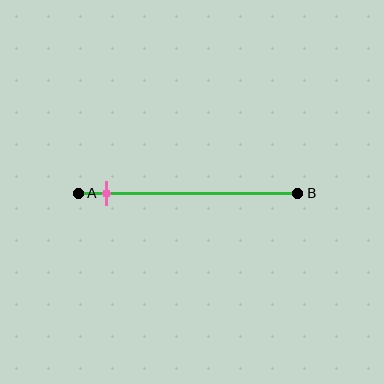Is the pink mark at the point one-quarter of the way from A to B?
No, the mark is at about 15% from A, not at the 25% one-quarter point.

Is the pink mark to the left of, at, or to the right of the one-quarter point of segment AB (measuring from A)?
The pink mark is to the left of the one-quarter point of segment AB.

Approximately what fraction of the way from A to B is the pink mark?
The pink mark is approximately 15% of the way from A to B.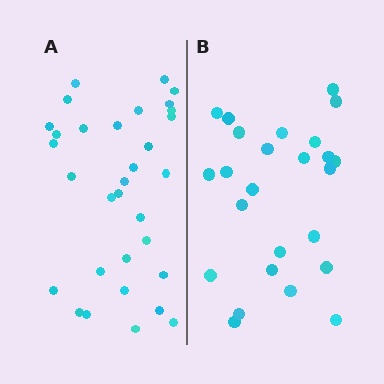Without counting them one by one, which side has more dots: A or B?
Region A (the left region) has more dots.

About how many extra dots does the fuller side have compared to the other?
Region A has roughly 8 or so more dots than region B.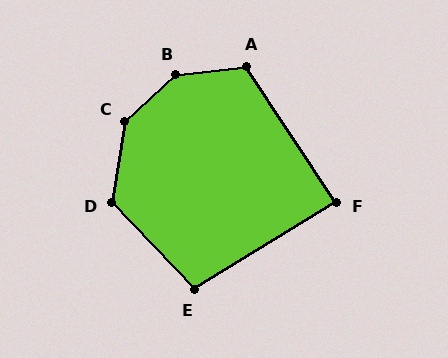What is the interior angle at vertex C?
Approximately 142 degrees (obtuse).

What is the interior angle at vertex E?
Approximately 102 degrees (obtuse).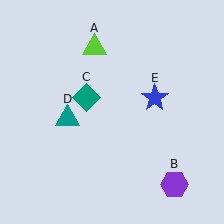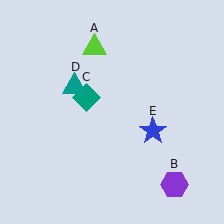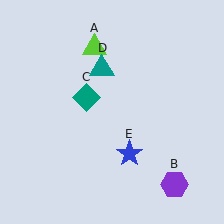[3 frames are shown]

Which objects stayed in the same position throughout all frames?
Lime triangle (object A) and purple hexagon (object B) and teal diamond (object C) remained stationary.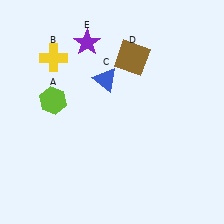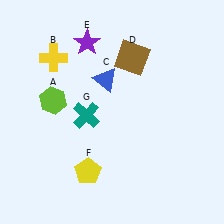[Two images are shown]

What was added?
A yellow pentagon (F), a teal cross (G) were added in Image 2.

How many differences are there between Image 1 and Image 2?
There are 2 differences between the two images.